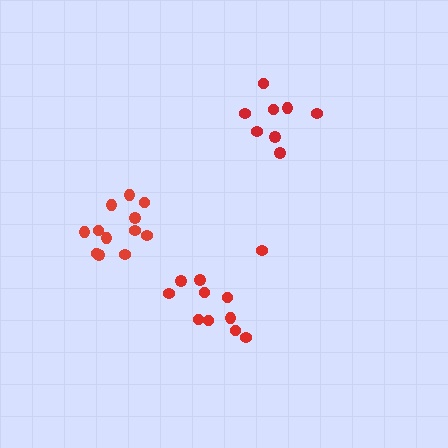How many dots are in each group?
Group 1: 11 dots, Group 2: 8 dots, Group 3: 12 dots (31 total).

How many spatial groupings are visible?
There are 3 spatial groupings.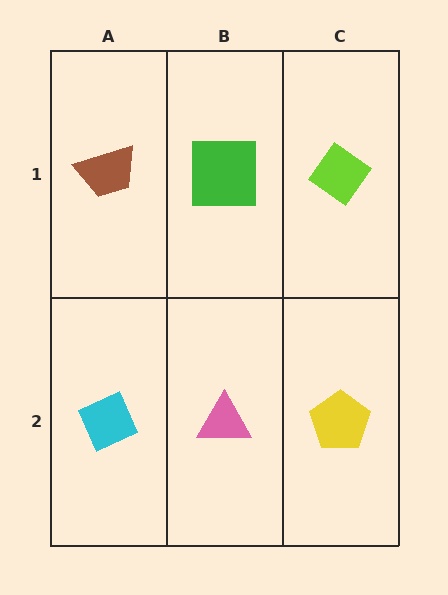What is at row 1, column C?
A lime diamond.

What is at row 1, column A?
A brown trapezoid.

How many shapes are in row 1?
3 shapes.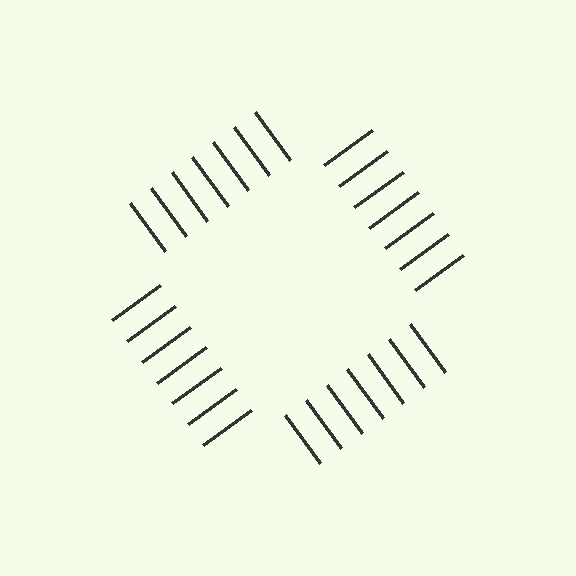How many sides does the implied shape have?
4 sides — the line-ends trace a square.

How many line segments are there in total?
28 — 7 along each of the 4 edges.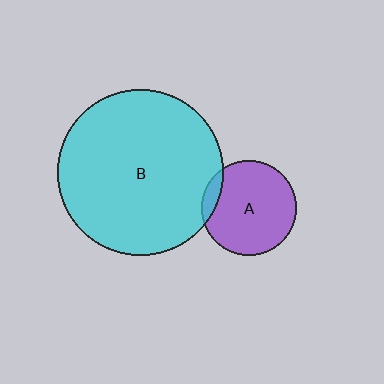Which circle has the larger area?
Circle B (cyan).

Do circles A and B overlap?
Yes.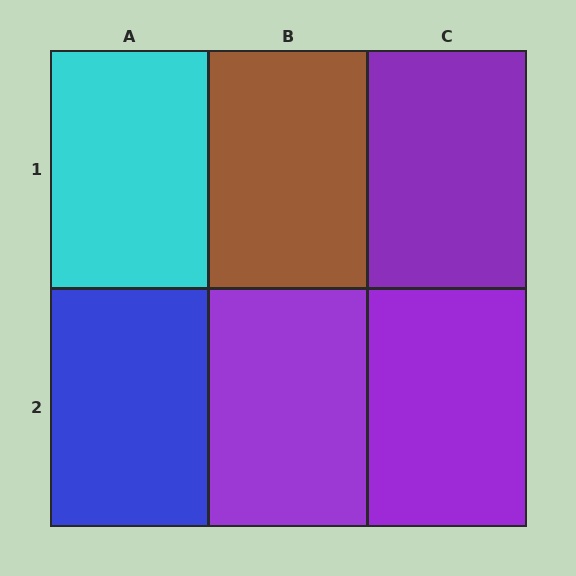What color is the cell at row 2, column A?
Blue.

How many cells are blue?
1 cell is blue.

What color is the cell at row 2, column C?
Purple.